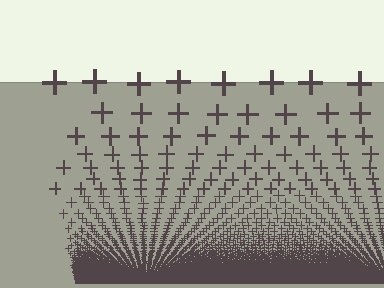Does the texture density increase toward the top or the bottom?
Density increases toward the bottom.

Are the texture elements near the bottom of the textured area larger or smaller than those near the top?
Smaller. The gradient is inverted — elements near the bottom are smaller and denser.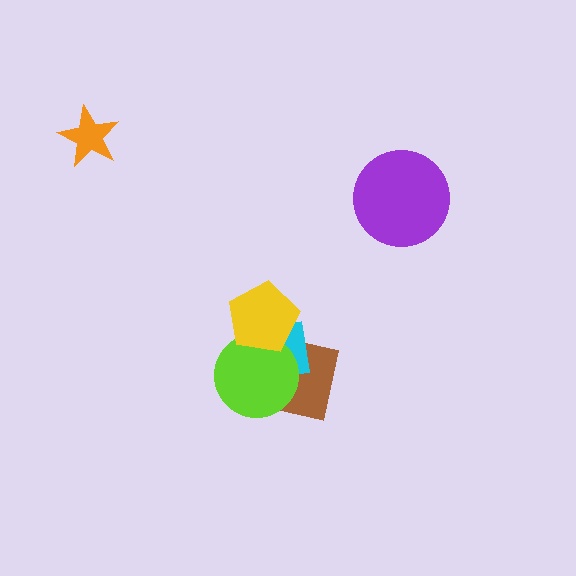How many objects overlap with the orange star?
0 objects overlap with the orange star.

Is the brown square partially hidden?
Yes, it is partially covered by another shape.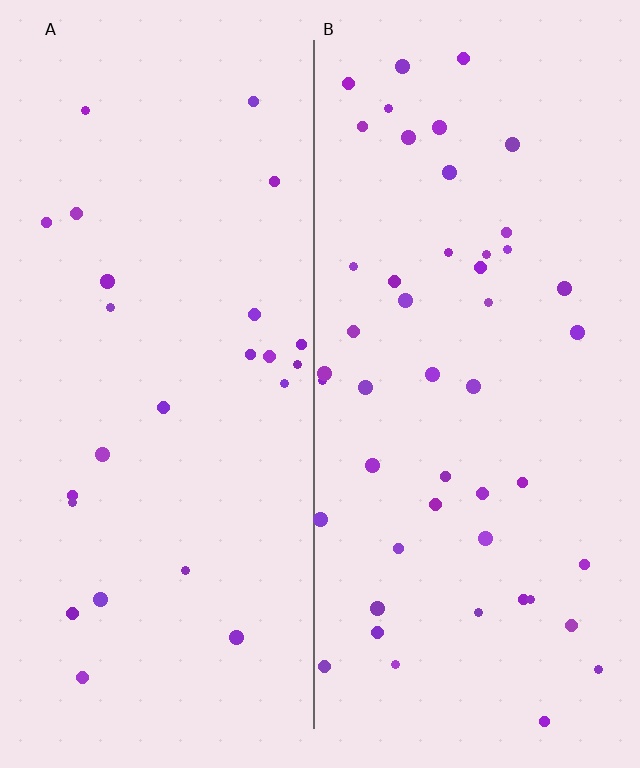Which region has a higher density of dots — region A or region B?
B (the right).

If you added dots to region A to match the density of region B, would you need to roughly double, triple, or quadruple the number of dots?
Approximately double.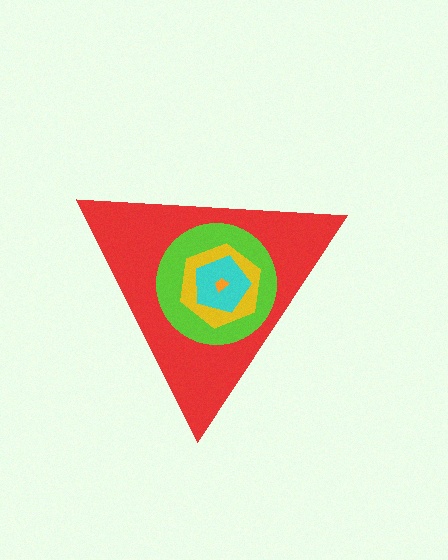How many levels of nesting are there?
5.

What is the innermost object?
The orange trapezoid.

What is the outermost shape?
The red triangle.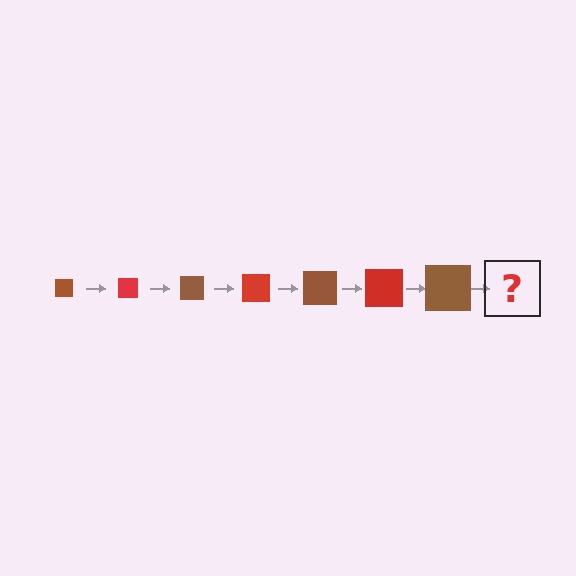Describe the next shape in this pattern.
It should be a red square, larger than the previous one.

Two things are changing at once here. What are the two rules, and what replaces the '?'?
The two rules are that the square grows larger each step and the color cycles through brown and red. The '?' should be a red square, larger than the previous one.